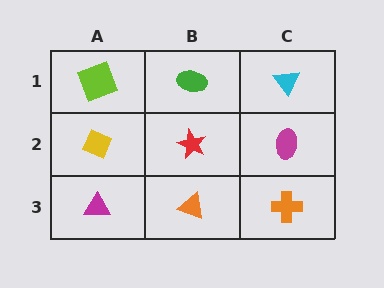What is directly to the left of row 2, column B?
A yellow diamond.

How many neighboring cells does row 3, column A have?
2.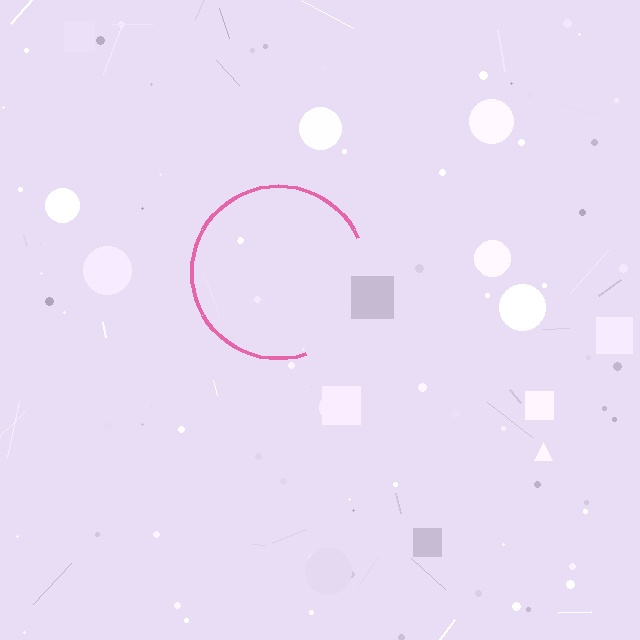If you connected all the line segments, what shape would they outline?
They would outline a circle.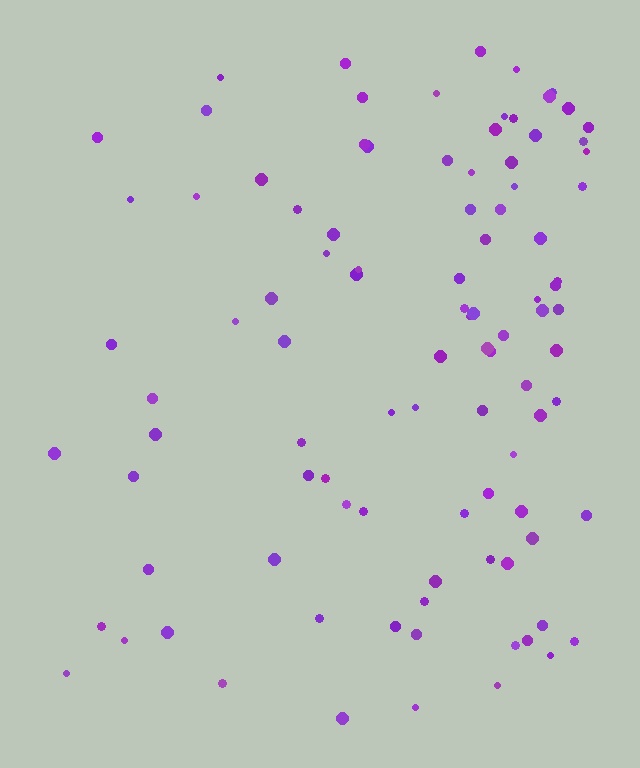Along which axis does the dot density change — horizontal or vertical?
Horizontal.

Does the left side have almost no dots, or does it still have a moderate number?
Still a moderate number, just noticeably fewer than the right.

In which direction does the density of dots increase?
From left to right, with the right side densest.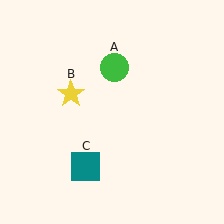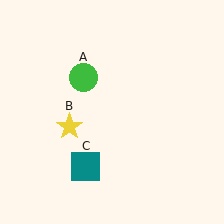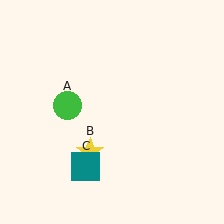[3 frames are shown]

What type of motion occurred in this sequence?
The green circle (object A), yellow star (object B) rotated counterclockwise around the center of the scene.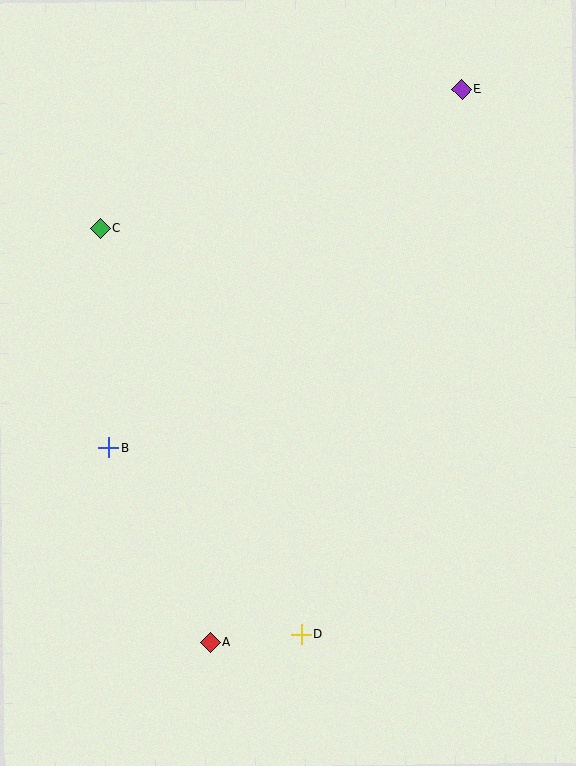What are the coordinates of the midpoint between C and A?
The midpoint between C and A is at (155, 435).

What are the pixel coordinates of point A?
Point A is at (210, 642).